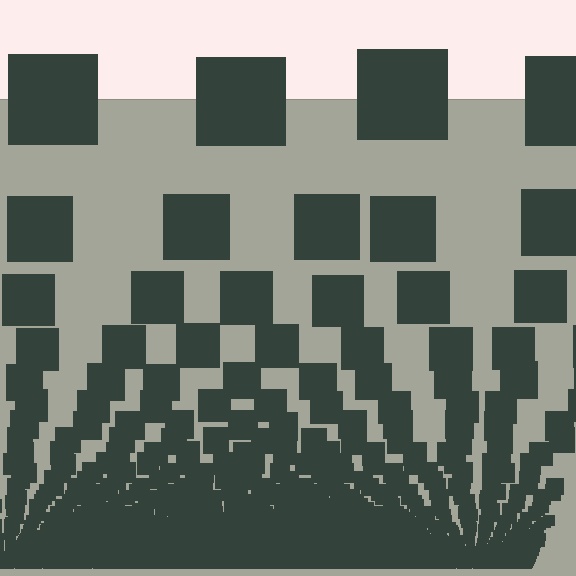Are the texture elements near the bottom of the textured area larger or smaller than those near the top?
Smaller. The gradient is inverted — elements near the bottom are smaller and denser.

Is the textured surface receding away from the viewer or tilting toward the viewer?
The surface appears to tilt toward the viewer. Texture elements get larger and sparser toward the top.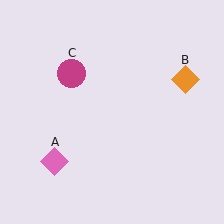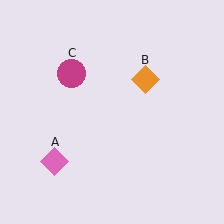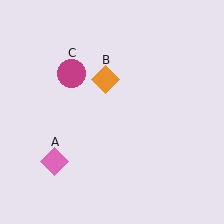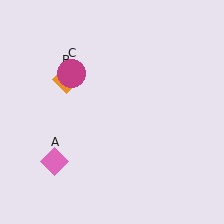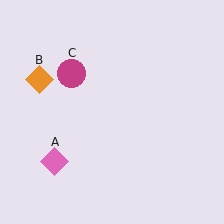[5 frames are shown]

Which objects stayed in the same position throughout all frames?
Pink diamond (object A) and magenta circle (object C) remained stationary.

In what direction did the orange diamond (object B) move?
The orange diamond (object B) moved left.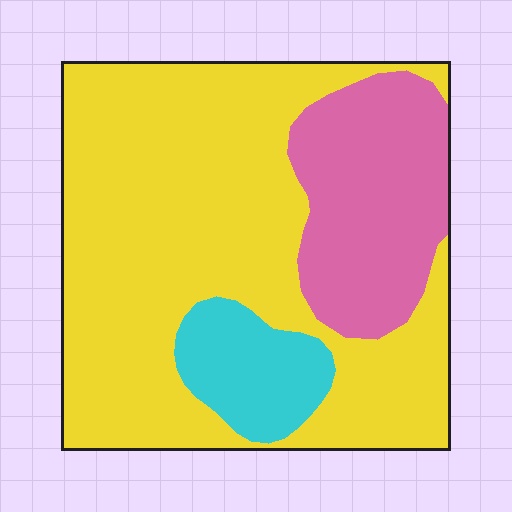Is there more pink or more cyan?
Pink.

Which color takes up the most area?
Yellow, at roughly 65%.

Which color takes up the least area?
Cyan, at roughly 10%.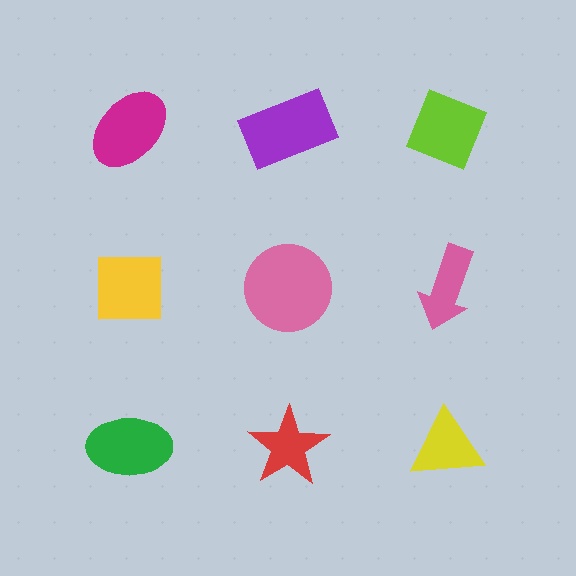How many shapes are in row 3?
3 shapes.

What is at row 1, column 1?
A magenta ellipse.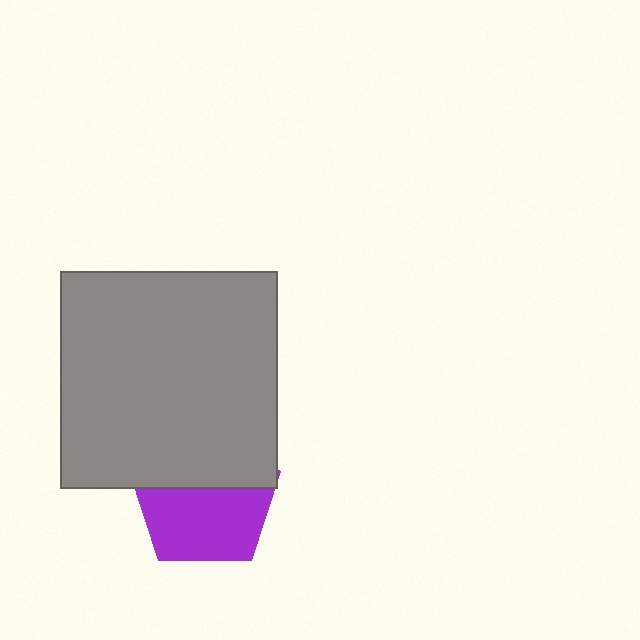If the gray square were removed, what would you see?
You would see the complete purple pentagon.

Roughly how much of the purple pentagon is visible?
About half of it is visible (roughly 55%).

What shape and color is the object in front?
The object in front is a gray square.